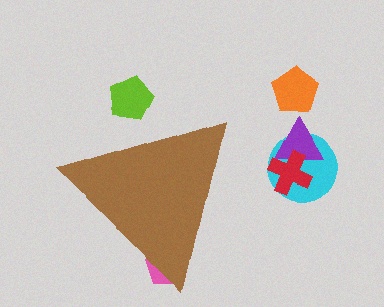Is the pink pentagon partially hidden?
Yes, the pink pentagon is partially hidden behind the brown triangle.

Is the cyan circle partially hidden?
No, the cyan circle is fully visible.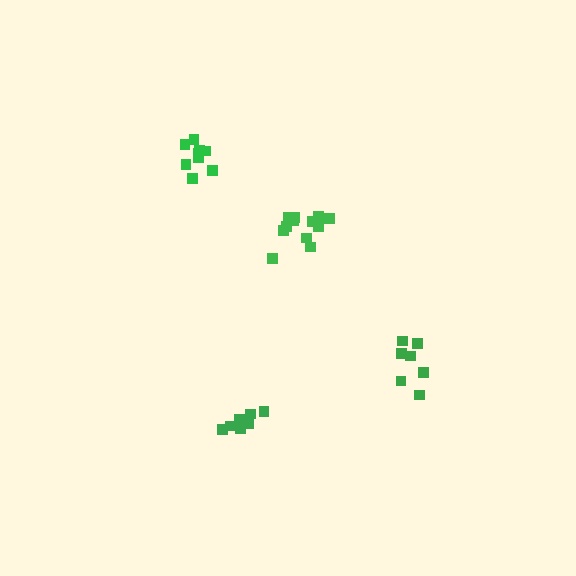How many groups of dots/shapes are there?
There are 4 groups.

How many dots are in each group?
Group 1: 9 dots, Group 2: 7 dots, Group 3: 9 dots, Group 4: 12 dots (37 total).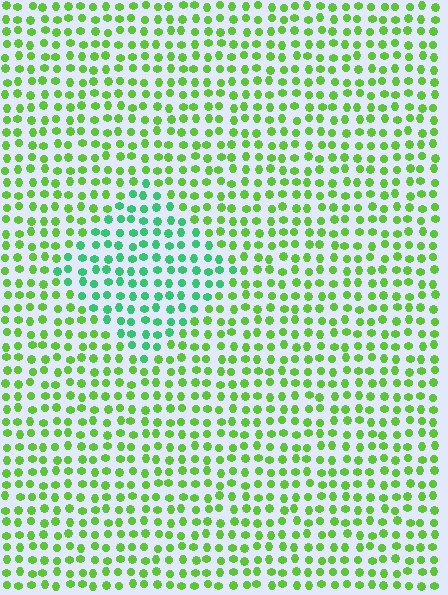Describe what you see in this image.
The image is filled with small lime elements in a uniform arrangement. A diamond-shaped region is visible where the elements are tinted to a slightly different hue, forming a subtle color boundary.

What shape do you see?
I see a diamond.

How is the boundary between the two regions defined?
The boundary is defined purely by a slight shift in hue (about 41 degrees). Spacing, size, and orientation are identical on both sides.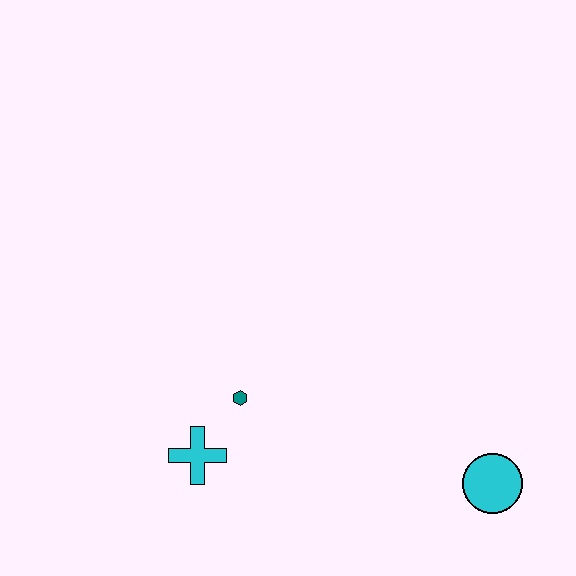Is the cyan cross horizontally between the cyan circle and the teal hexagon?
No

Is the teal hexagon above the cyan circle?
Yes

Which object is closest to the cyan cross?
The teal hexagon is closest to the cyan cross.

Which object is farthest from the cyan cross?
The cyan circle is farthest from the cyan cross.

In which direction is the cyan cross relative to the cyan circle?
The cyan cross is to the left of the cyan circle.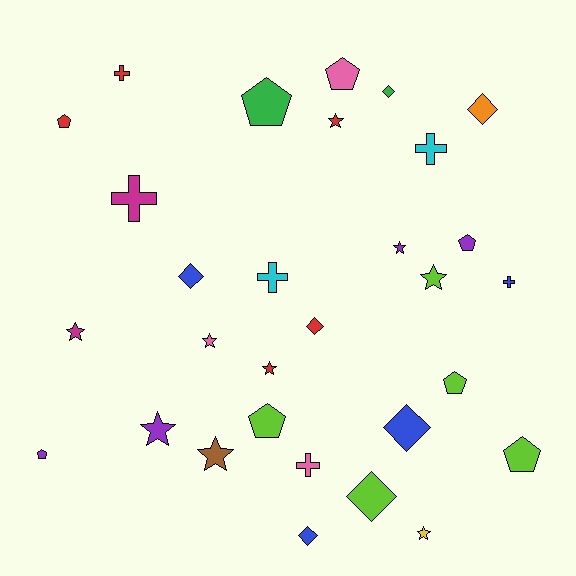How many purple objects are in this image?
There are 4 purple objects.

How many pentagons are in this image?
There are 8 pentagons.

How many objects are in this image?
There are 30 objects.